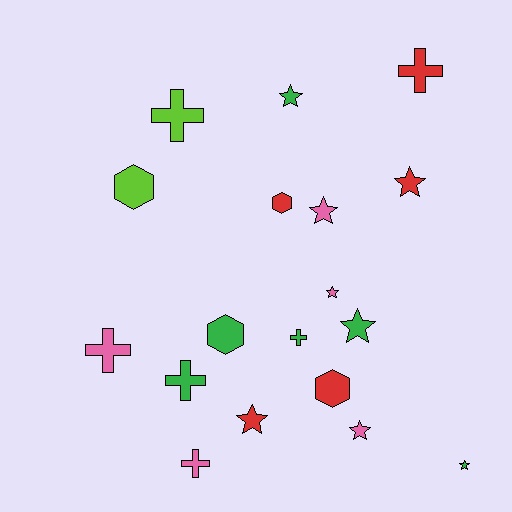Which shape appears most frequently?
Star, with 8 objects.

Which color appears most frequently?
Green, with 6 objects.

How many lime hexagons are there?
There is 1 lime hexagon.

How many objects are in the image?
There are 18 objects.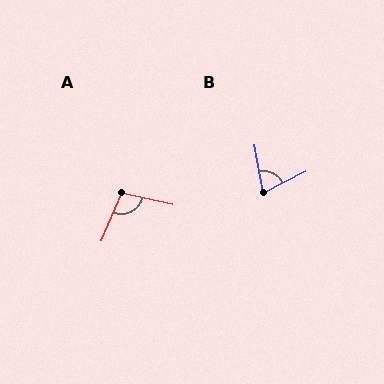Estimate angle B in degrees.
Approximately 73 degrees.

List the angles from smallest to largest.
B (73°), A (99°).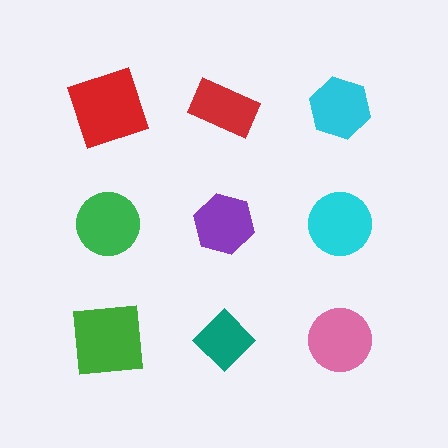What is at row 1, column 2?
A red rectangle.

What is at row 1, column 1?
A red square.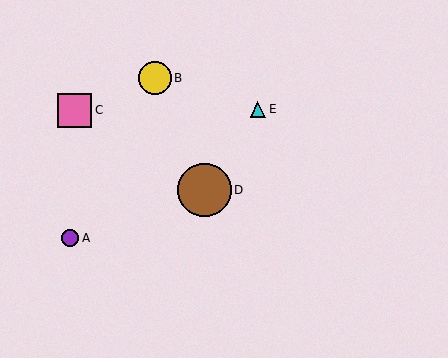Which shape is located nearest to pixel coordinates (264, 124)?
The cyan triangle (labeled E) at (258, 109) is nearest to that location.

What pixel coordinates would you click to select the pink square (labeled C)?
Click at (75, 110) to select the pink square C.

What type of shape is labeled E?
Shape E is a cyan triangle.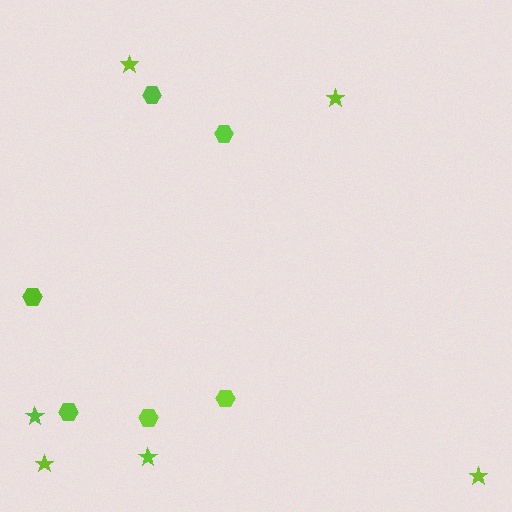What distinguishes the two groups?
There are 2 groups: one group of stars (6) and one group of hexagons (6).